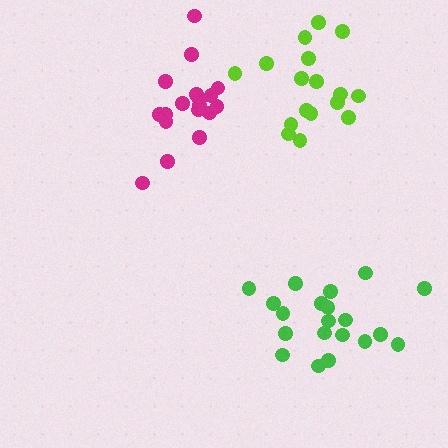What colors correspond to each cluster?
The clusters are colored: green, lime, magenta.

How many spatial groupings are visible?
There are 3 spatial groupings.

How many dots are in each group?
Group 1: 20 dots, Group 2: 17 dots, Group 3: 18 dots (55 total).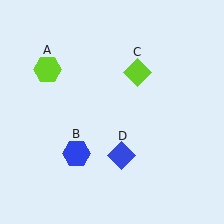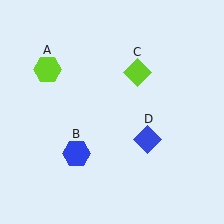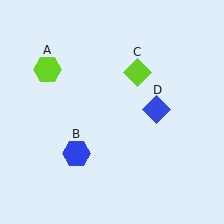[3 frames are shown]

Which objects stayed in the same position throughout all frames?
Lime hexagon (object A) and blue hexagon (object B) and lime diamond (object C) remained stationary.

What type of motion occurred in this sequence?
The blue diamond (object D) rotated counterclockwise around the center of the scene.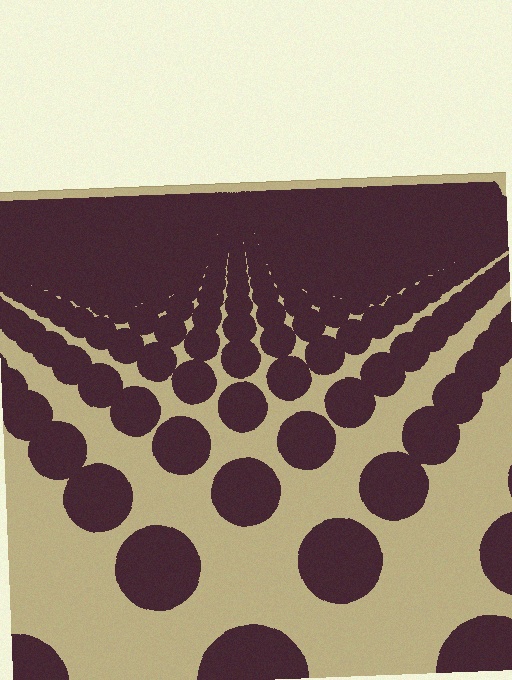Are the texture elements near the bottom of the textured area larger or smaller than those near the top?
Larger. Near the bottom, elements are closer to the viewer and appear at a bigger on-screen size.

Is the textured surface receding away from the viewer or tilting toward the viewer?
The surface is receding away from the viewer. Texture elements get smaller and denser toward the top.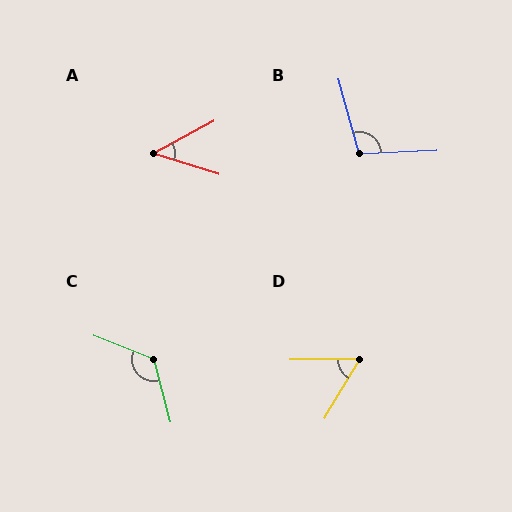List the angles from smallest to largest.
A (46°), D (59°), B (103°), C (126°).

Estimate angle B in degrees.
Approximately 103 degrees.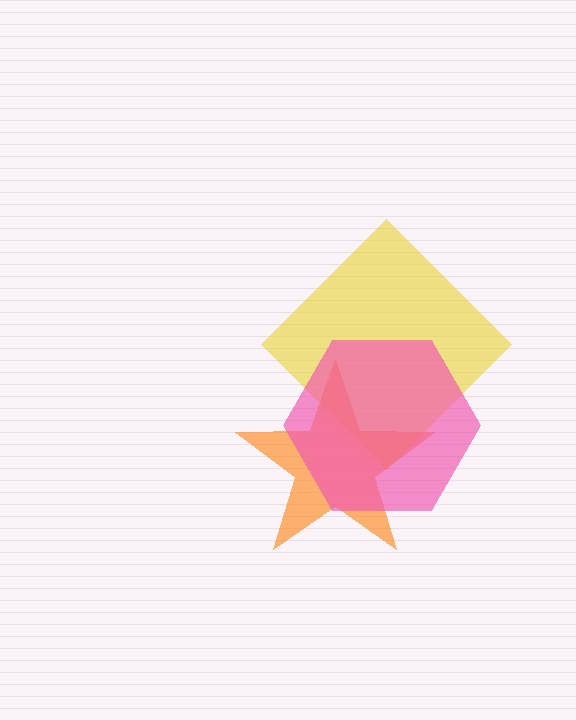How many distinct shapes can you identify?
There are 3 distinct shapes: a yellow diamond, an orange star, a pink hexagon.